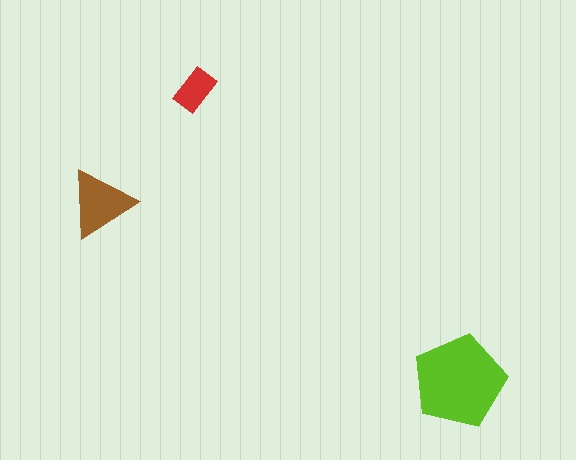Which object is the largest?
The lime pentagon.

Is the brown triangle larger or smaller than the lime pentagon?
Smaller.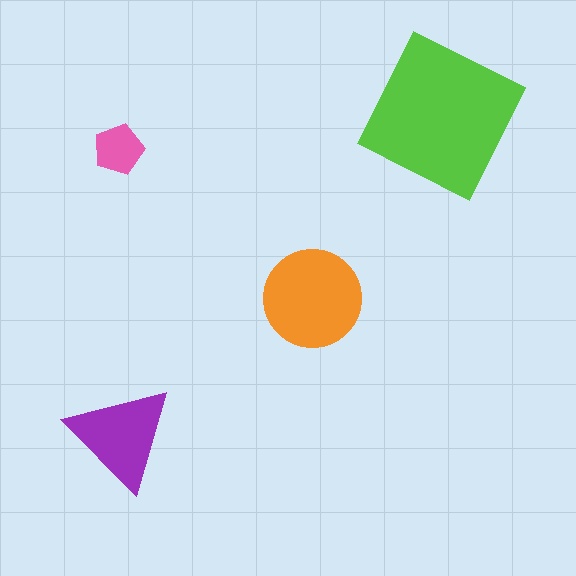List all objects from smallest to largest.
The pink pentagon, the purple triangle, the orange circle, the lime square.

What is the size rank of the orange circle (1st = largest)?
2nd.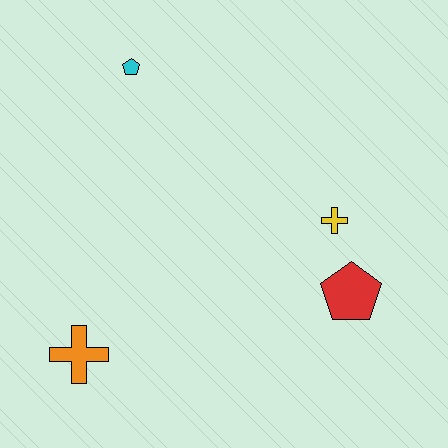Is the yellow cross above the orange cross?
Yes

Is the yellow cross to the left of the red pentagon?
Yes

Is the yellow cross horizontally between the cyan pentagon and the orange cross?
No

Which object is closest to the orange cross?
The red pentagon is closest to the orange cross.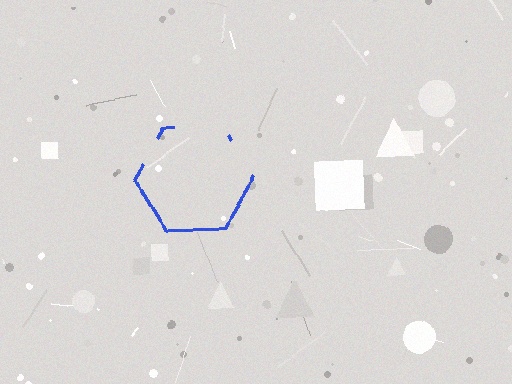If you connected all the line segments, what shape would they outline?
They would outline a hexagon.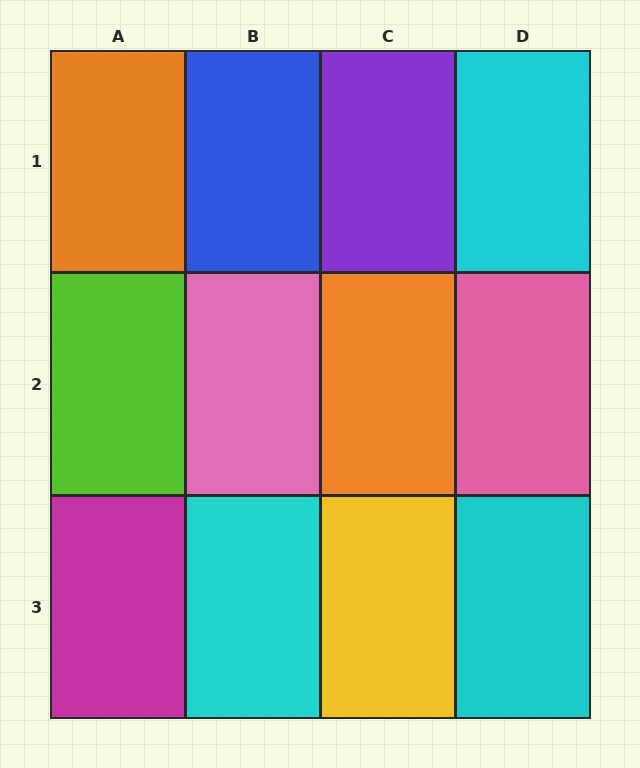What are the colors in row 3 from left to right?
Magenta, cyan, yellow, cyan.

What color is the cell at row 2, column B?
Pink.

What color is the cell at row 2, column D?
Pink.